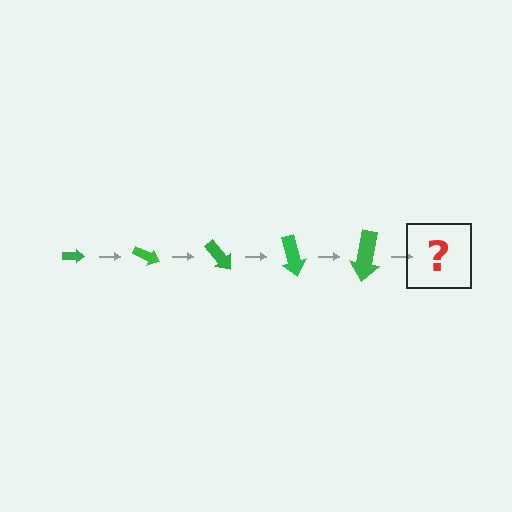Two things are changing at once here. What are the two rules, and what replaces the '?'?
The two rules are that the arrow grows larger each step and it rotates 25 degrees each step. The '?' should be an arrow, larger than the previous one and rotated 125 degrees from the start.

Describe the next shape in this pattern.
It should be an arrow, larger than the previous one and rotated 125 degrees from the start.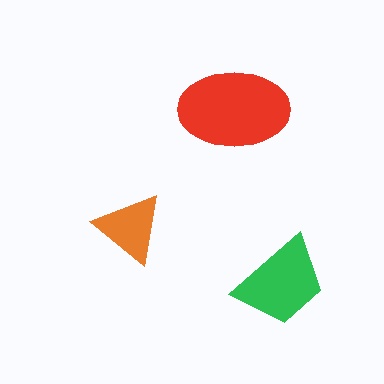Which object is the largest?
The red ellipse.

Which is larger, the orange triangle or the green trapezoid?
The green trapezoid.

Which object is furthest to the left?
The orange triangle is leftmost.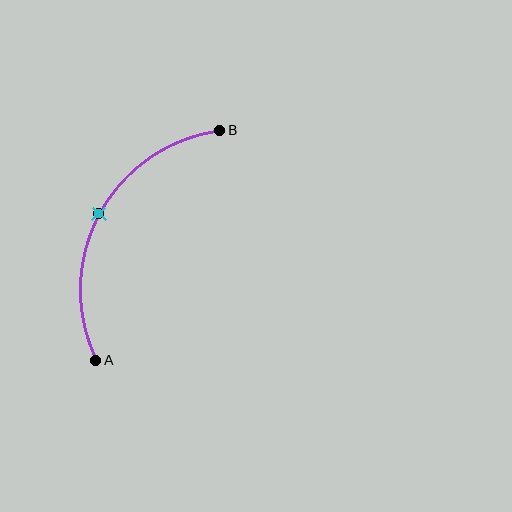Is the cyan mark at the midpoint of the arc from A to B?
Yes. The cyan mark lies on the arc at equal arc-length from both A and B — it is the arc midpoint.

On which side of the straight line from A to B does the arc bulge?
The arc bulges to the left of the straight line connecting A and B.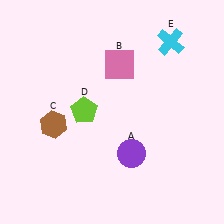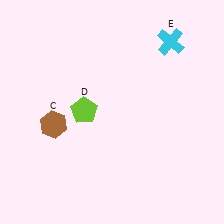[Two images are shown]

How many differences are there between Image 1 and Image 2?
There are 2 differences between the two images.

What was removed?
The purple circle (A), the pink square (B) were removed in Image 2.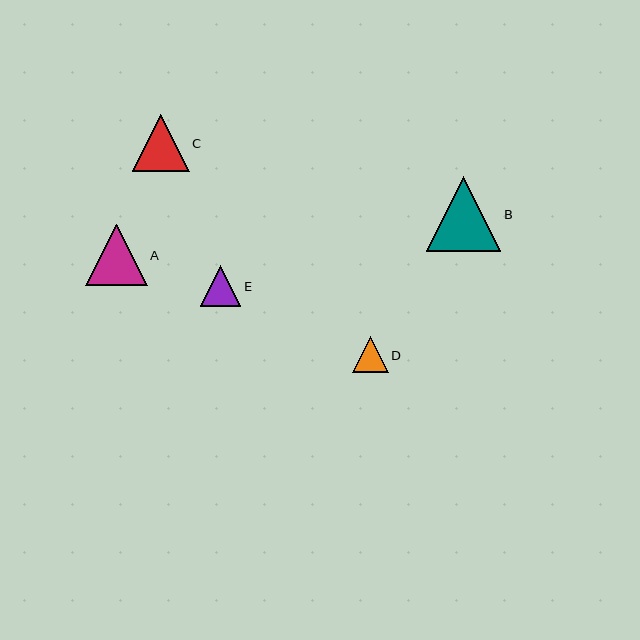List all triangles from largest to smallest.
From largest to smallest: B, A, C, E, D.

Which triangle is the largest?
Triangle B is the largest with a size of approximately 75 pixels.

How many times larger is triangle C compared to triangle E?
Triangle C is approximately 1.4 times the size of triangle E.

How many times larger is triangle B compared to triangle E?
Triangle B is approximately 1.8 times the size of triangle E.